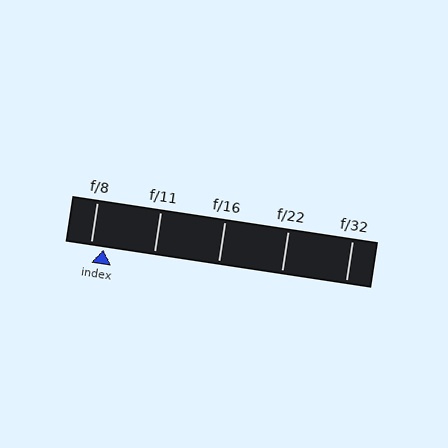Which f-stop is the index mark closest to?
The index mark is closest to f/8.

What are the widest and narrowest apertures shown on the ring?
The widest aperture shown is f/8 and the narrowest is f/32.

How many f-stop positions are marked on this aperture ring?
There are 5 f-stop positions marked.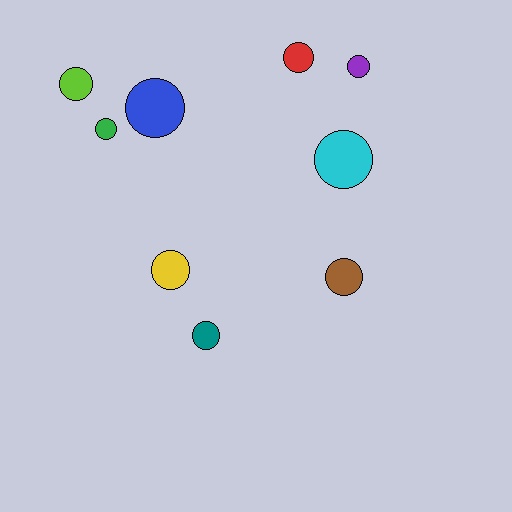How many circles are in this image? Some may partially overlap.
There are 9 circles.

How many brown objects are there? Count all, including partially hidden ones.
There is 1 brown object.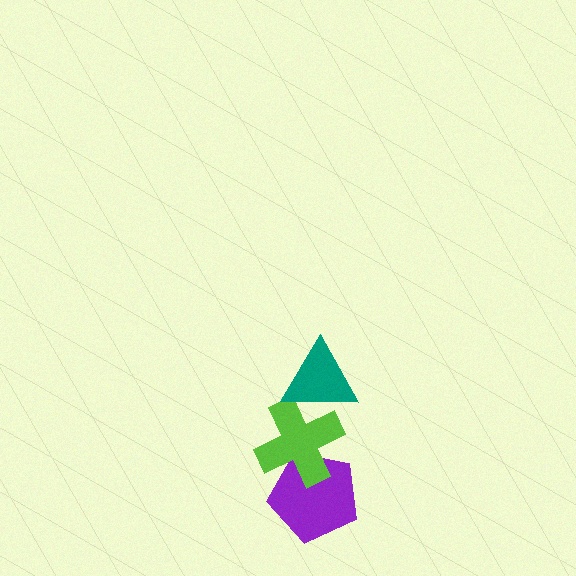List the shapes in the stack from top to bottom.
From top to bottom: the teal triangle, the lime cross, the purple pentagon.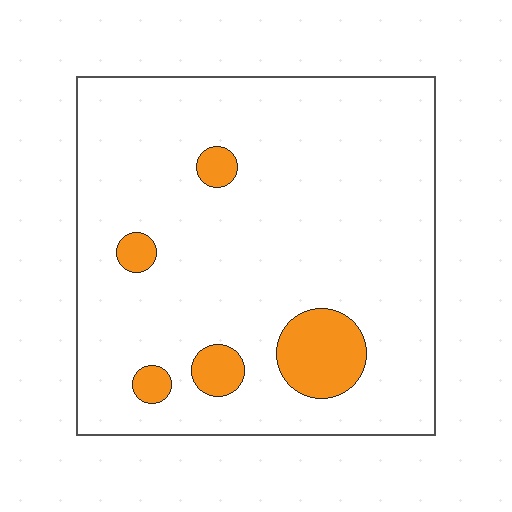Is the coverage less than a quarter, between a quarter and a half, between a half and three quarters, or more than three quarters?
Less than a quarter.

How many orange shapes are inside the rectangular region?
5.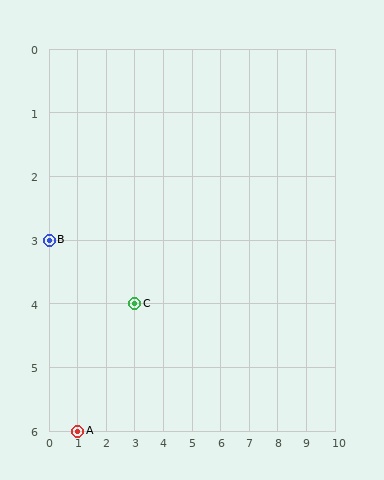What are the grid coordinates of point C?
Point C is at grid coordinates (3, 4).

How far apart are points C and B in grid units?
Points C and B are 3 columns and 1 row apart (about 3.2 grid units diagonally).